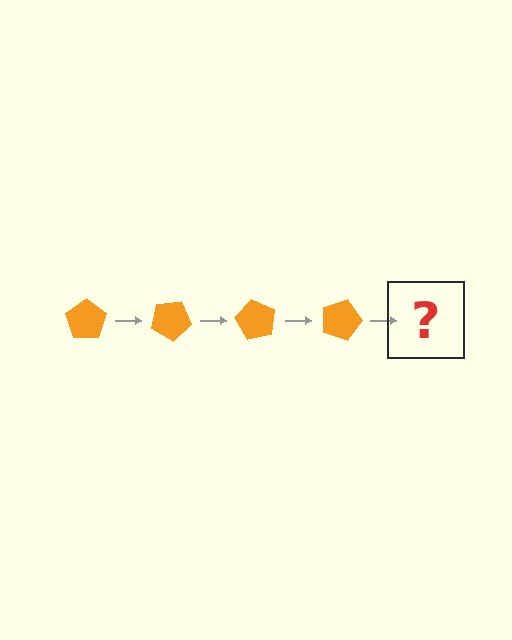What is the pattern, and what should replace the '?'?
The pattern is that the pentagon rotates 30 degrees each step. The '?' should be an orange pentagon rotated 120 degrees.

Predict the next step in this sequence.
The next step is an orange pentagon rotated 120 degrees.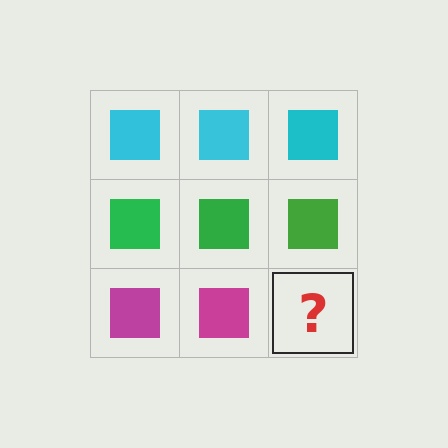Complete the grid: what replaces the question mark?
The question mark should be replaced with a magenta square.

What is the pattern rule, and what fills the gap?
The rule is that each row has a consistent color. The gap should be filled with a magenta square.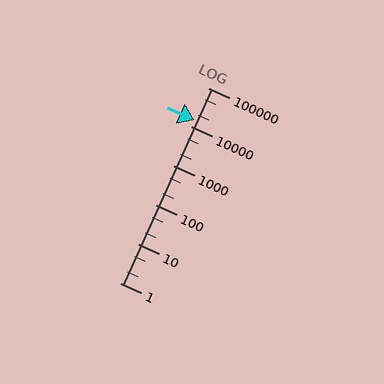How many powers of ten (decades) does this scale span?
The scale spans 5 decades, from 1 to 100000.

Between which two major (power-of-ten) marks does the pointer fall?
The pointer is between 10000 and 100000.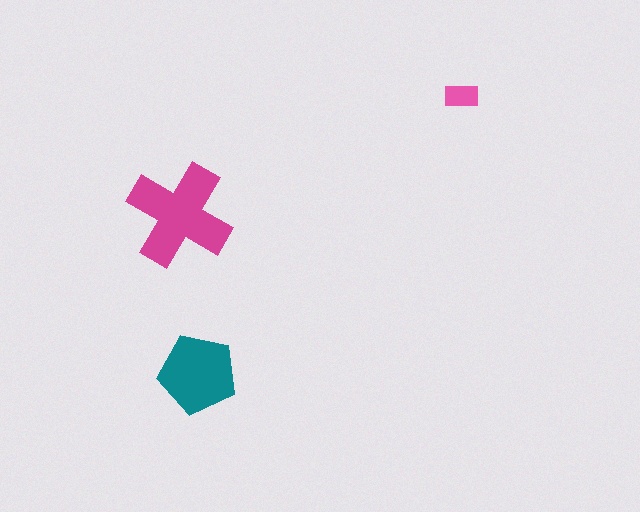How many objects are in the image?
There are 3 objects in the image.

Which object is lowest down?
The teal pentagon is bottommost.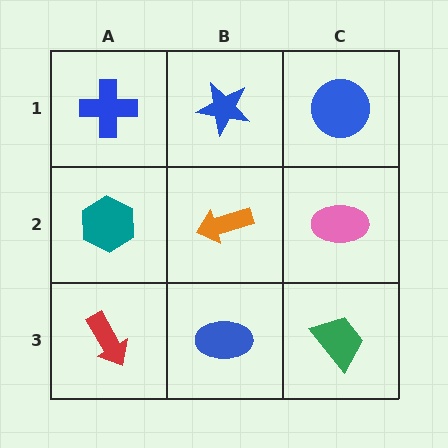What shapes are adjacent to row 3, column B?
An orange arrow (row 2, column B), a red arrow (row 3, column A), a green trapezoid (row 3, column C).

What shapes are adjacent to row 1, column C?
A pink ellipse (row 2, column C), a blue star (row 1, column B).